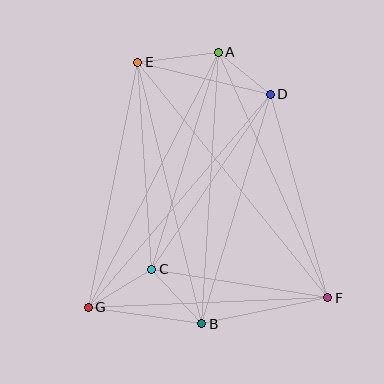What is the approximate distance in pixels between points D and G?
The distance between D and G is approximately 280 pixels.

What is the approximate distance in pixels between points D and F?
The distance between D and F is approximately 211 pixels.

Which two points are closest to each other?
Points A and D are closest to each other.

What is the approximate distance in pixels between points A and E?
The distance between A and E is approximately 81 pixels.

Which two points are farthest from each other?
Points E and F are farthest from each other.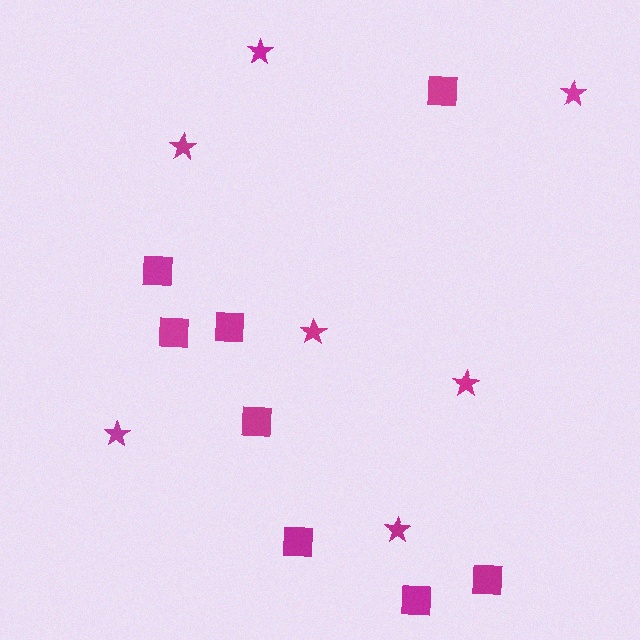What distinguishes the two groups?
There are 2 groups: one group of squares (8) and one group of stars (7).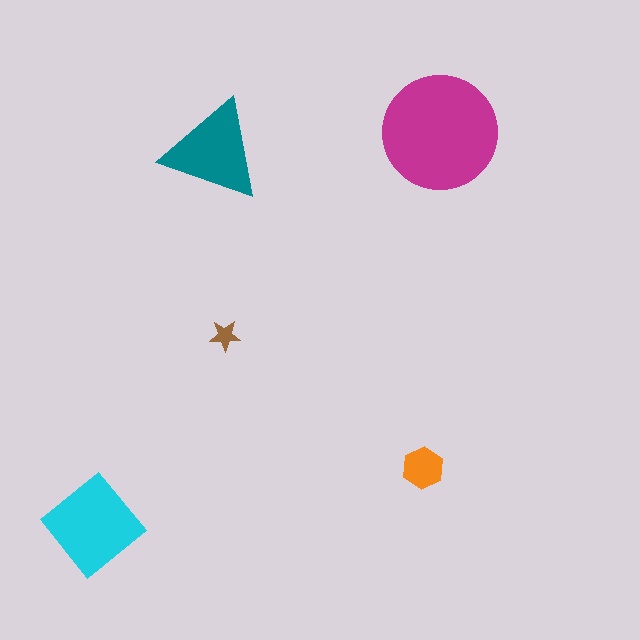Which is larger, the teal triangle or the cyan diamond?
The cyan diamond.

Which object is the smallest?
The brown star.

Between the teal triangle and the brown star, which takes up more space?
The teal triangle.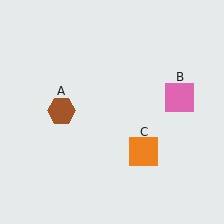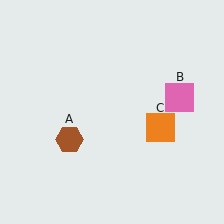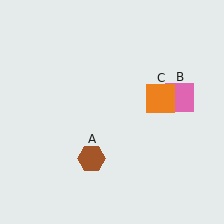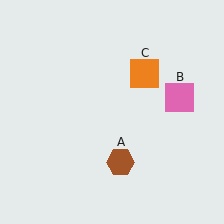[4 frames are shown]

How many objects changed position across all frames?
2 objects changed position: brown hexagon (object A), orange square (object C).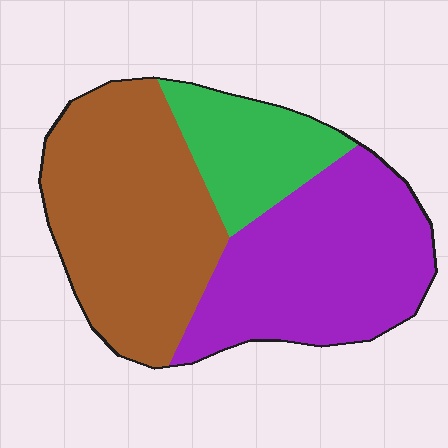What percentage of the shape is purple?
Purple takes up about two fifths (2/5) of the shape.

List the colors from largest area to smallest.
From largest to smallest: brown, purple, green.